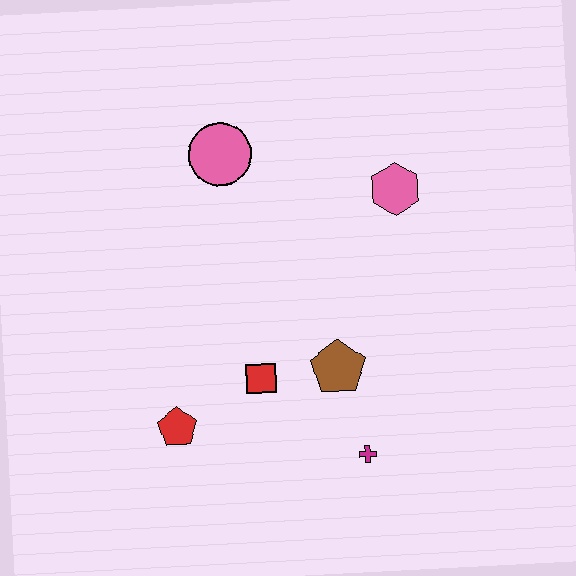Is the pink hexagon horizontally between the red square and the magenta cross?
No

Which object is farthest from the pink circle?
The magenta cross is farthest from the pink circle.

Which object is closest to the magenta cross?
The brown pentagon is closest to the magenta cross.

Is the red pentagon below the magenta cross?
No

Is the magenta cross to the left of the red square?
No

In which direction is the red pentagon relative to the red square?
The red pentagon is to the left of the red square.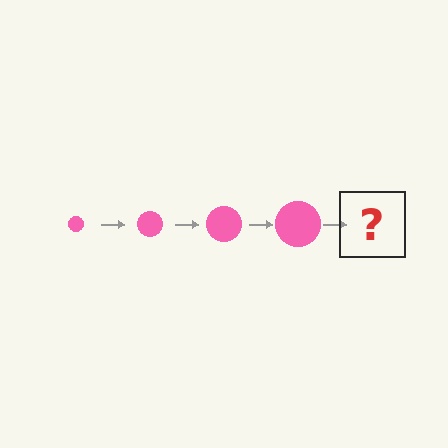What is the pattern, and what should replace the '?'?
The pattern is that the circle gets progressively larger each step. The '?' should be a pink circle, larger than the previous one.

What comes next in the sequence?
The next element should be a pink circle, larger than the previous one.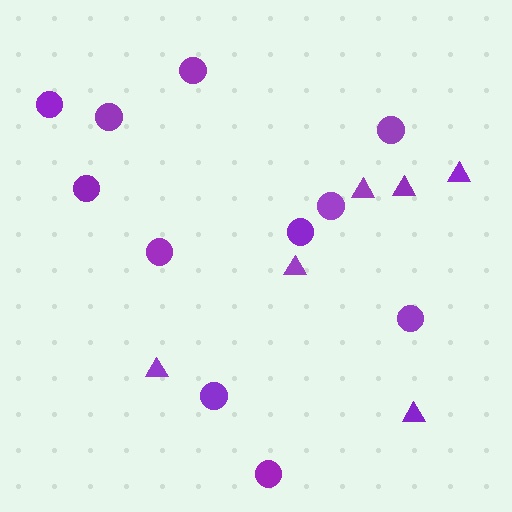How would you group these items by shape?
There are 2 groups: one group of circles (11) and one group of triangles (6).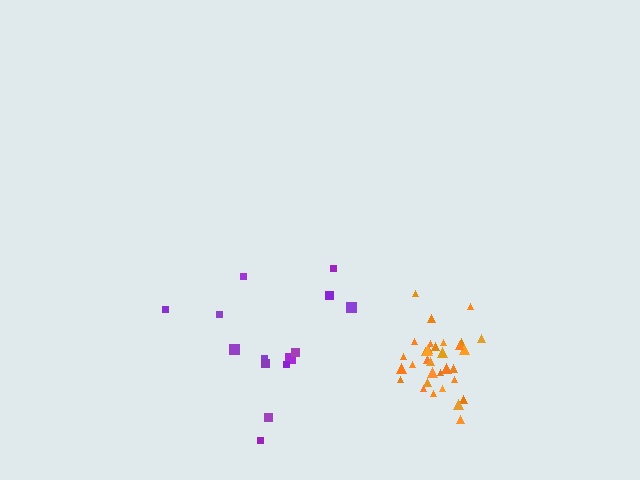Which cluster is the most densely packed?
Orange.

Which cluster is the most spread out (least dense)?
Purple.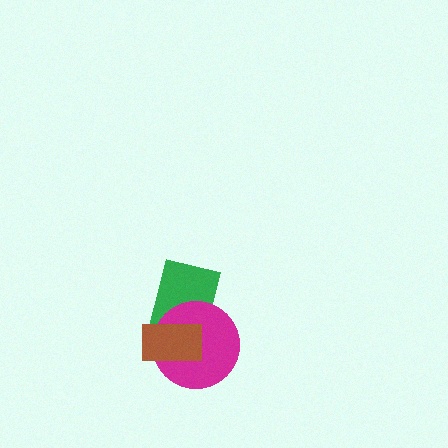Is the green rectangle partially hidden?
Yes, it is partially covered by another shape.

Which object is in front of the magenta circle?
The brown rectangle is in front of the magenta circle.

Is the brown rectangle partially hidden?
No, no other shape covers it.